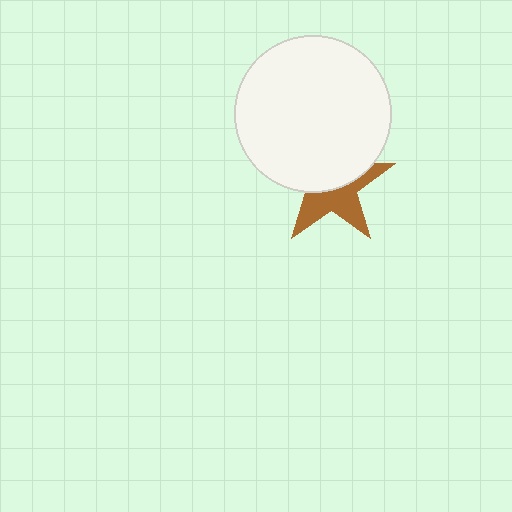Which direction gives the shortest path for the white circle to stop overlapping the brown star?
Moving up gives the shortest separation.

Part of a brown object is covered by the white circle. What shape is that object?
It is a star.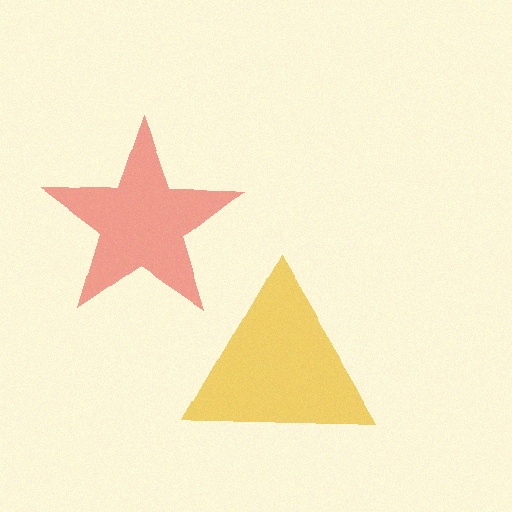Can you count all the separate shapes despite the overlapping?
Yes, there are 2 separate shapes.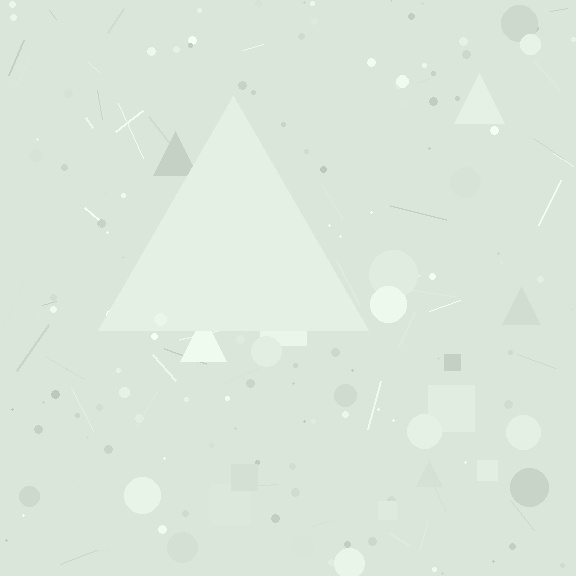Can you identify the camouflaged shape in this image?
The camouflaged shape is a triangle.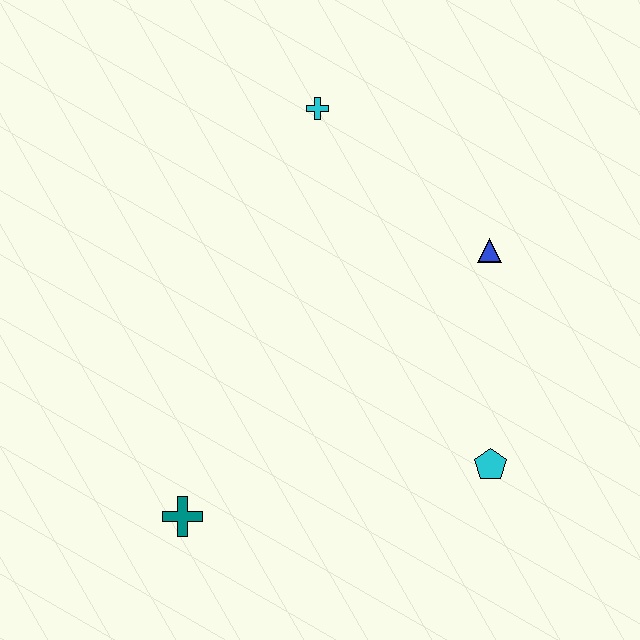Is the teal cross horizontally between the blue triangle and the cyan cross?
No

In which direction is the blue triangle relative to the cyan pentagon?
The blue triangle is above the cyan pentagon.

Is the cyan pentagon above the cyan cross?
No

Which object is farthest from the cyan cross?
The teal cross is farthest from the cyan cross.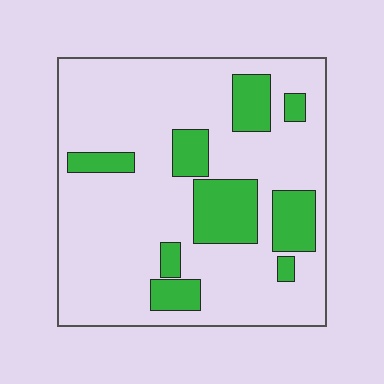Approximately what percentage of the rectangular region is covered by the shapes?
Approximately 20%.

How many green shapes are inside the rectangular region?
9.